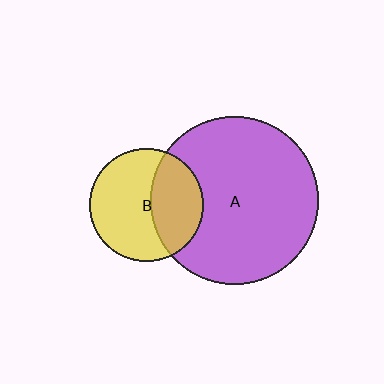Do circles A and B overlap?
Yes.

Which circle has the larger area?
Circle A (purple).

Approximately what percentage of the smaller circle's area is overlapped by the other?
Approximately 40%.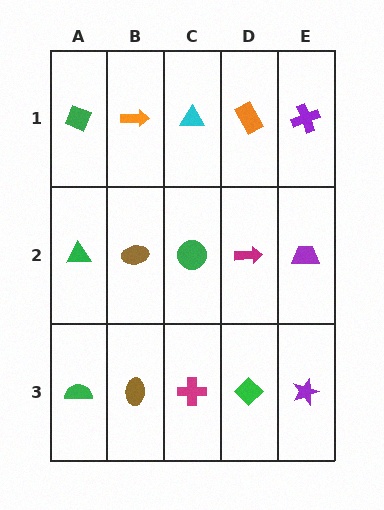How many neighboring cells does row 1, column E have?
2.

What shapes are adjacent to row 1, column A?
A green triangle (row 2, column A), an orange arrow (row 1, column B).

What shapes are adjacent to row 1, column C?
A green circle (row 2, column C), an orange arrow (row 1, column B), an orange rectangle (row 1, column D).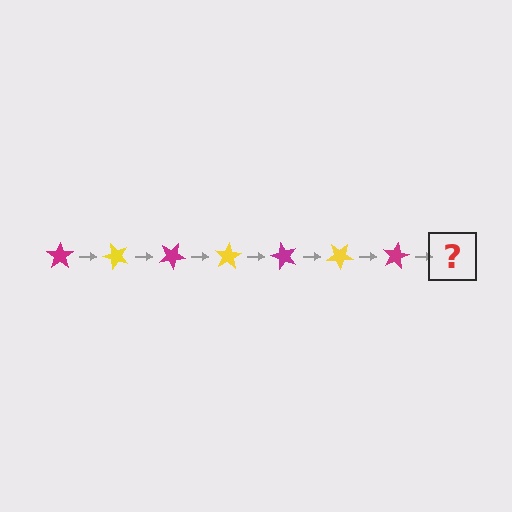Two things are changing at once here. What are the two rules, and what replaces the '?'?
The two rules are that it rotates 50 degrees each step and the color cycles through magenta and yellow. The '?' should be a yellow star, rotated 350 degrees from the start.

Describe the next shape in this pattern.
It should be a yellow star, rotated 350 degrees from the start.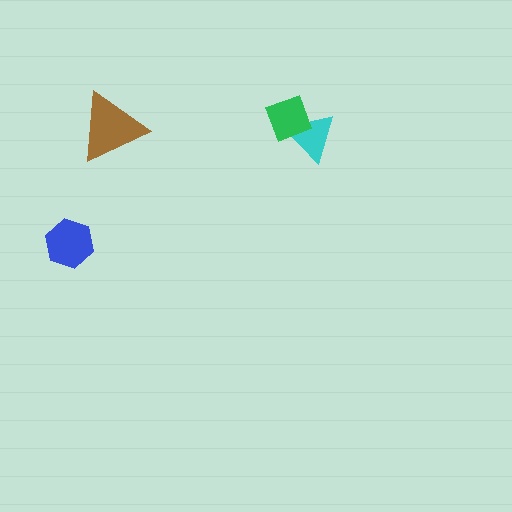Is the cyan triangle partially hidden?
Yes, it is partially covered by another shape.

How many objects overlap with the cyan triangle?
1 object overlaps with the cyan triangle.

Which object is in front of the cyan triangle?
The green diamond is in front of the cyan triangle.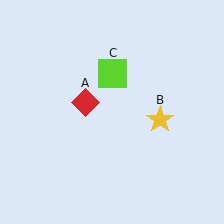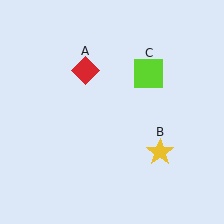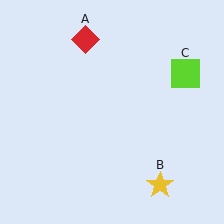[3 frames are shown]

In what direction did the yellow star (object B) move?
The yellow star (object B) moved down.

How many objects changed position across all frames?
3 objects changed position: red diamond (object A), yellow star (object B), lime square (object C).